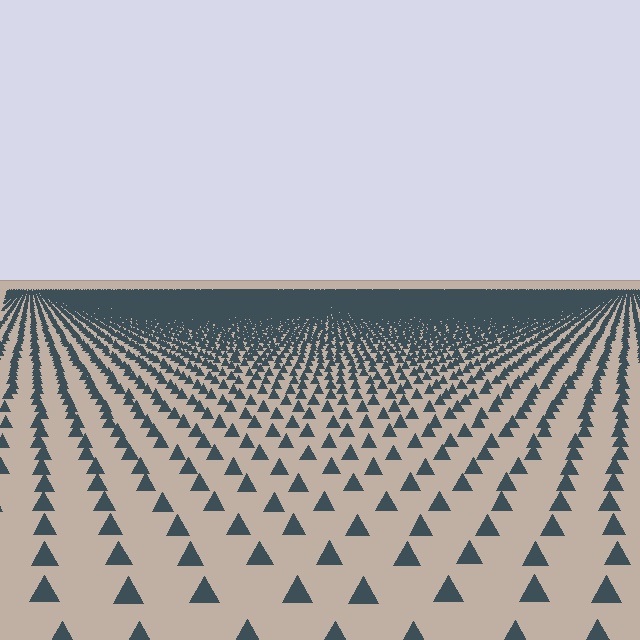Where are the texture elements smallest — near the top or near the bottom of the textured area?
Near the top.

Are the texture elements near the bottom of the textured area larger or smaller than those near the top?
Larger. Near the bottom, elements are closer to the viewer and appear at a bigger on-screen size.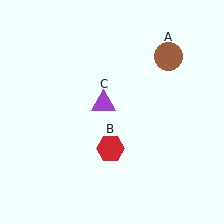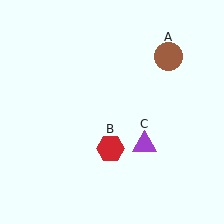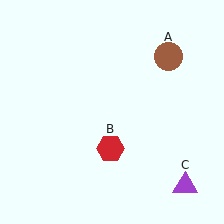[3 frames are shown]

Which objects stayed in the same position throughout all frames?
Brown circle (object A) and red hexagon (object B) remained stationary.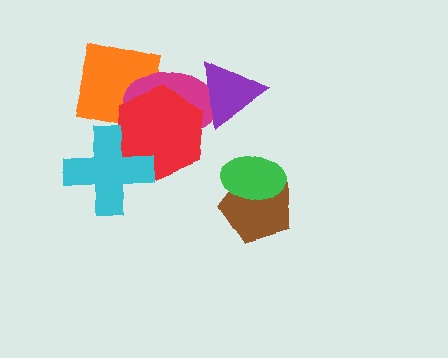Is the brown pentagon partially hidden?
Yes, it is partially covered by another shape.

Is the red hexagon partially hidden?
Yes, it is partially covered by another shape.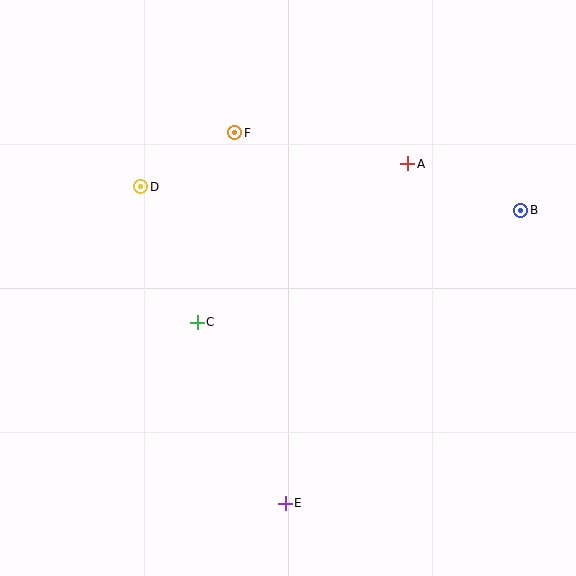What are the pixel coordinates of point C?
Point C is at (197, 322).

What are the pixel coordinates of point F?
Point F is at (235, 133).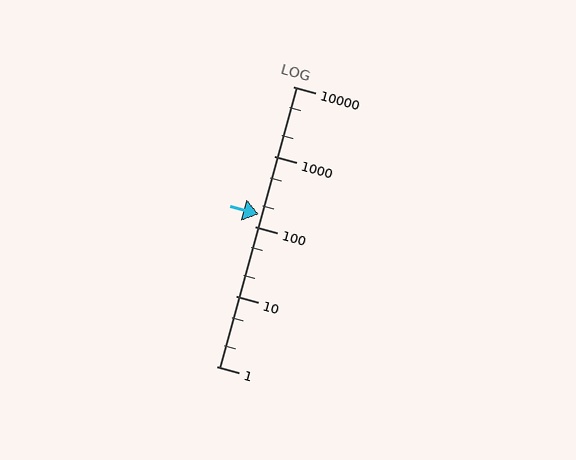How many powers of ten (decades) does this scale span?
The scale spans 4 decades, from 1 to 10000.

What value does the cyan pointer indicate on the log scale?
The pointer indicates approximately 150.